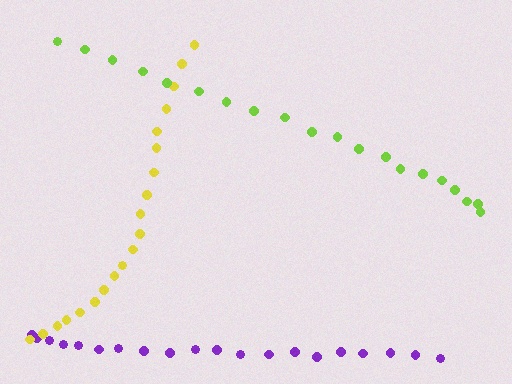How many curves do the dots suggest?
There are 3 distinct paths.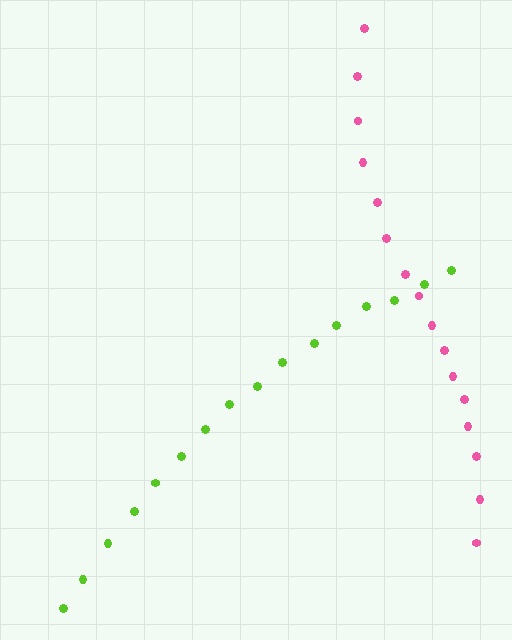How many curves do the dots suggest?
There are 2 distinct paths.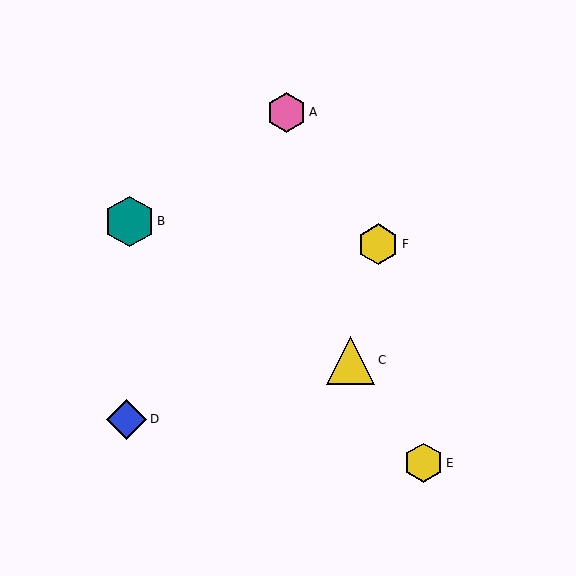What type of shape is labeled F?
Shape F is a yellow hexagon.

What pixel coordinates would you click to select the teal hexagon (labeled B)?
Click at (129, 221) to select the teal hexagon B.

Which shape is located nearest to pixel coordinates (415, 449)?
The yellow hexagon (labeled E) at (424, 463) is nearest to that location.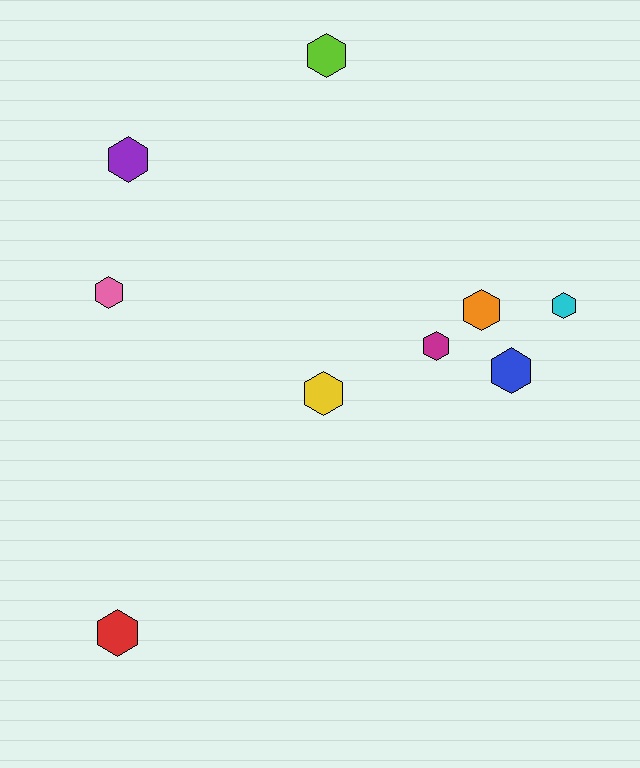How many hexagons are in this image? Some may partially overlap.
There are 9 hexagons.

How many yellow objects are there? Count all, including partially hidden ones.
There is 1 yellow object.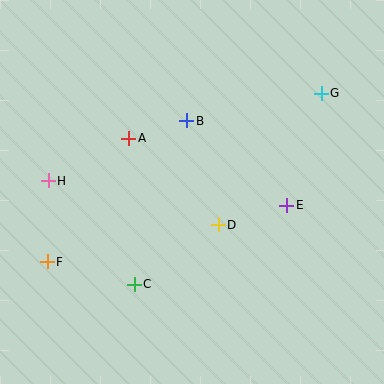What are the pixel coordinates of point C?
Point C is at (134, 284).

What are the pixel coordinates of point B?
Point B is at (187, 121).